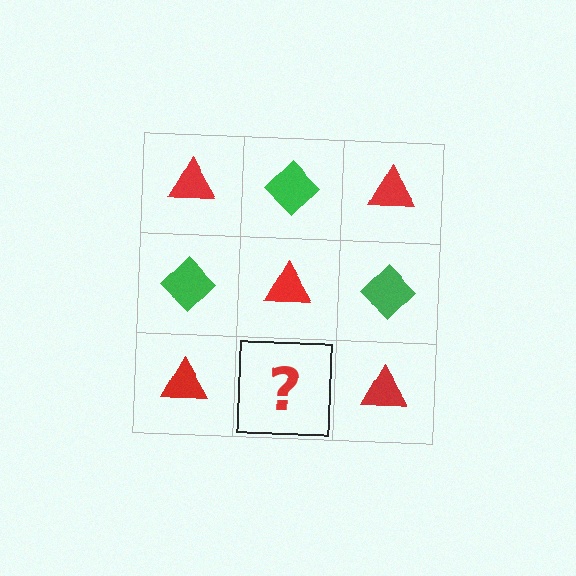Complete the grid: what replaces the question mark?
The question mark should be replaced with a green diamond.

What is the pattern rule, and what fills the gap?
The rule is that it alternates red triangle and green diamond in a checkerboard pattern. The gap should be filled with a green diamond.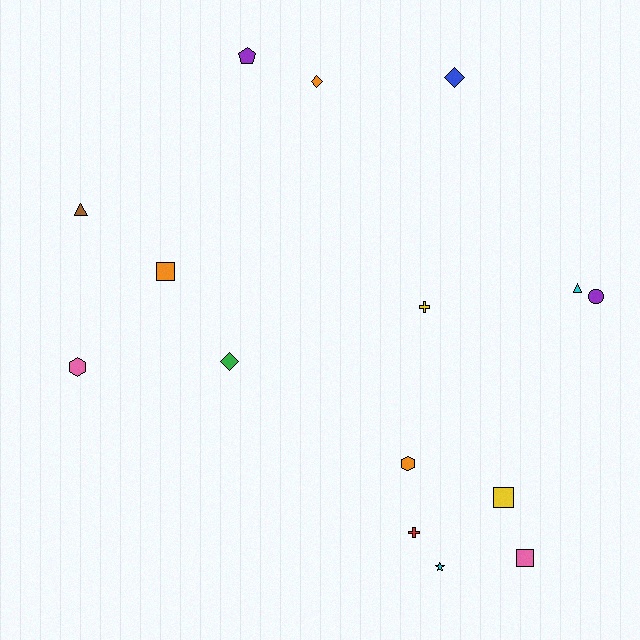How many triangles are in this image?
There are 2 triangles.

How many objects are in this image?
There are 15 objects.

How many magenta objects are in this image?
There are no magenta objects.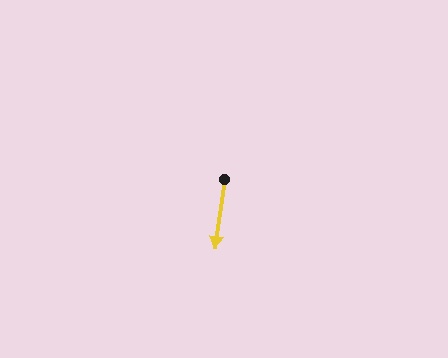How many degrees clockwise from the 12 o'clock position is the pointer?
Approximately 188 degrees.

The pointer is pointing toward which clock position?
Roughly 6 o'clock.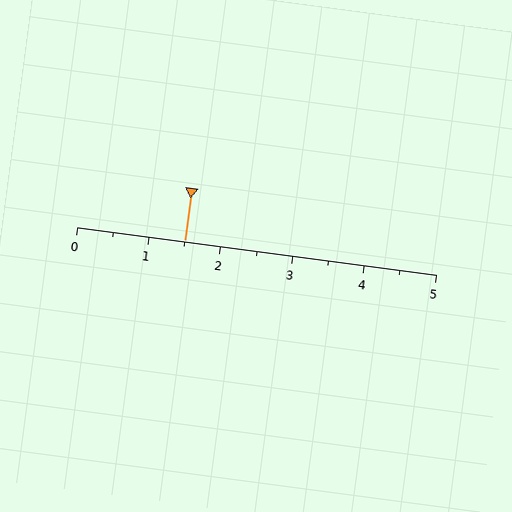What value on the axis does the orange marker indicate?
The marker indicates approximately 1.5.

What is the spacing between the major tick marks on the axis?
The major ticks are spaced 1 apart.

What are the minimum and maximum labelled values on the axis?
The axis runs from 0 to 5.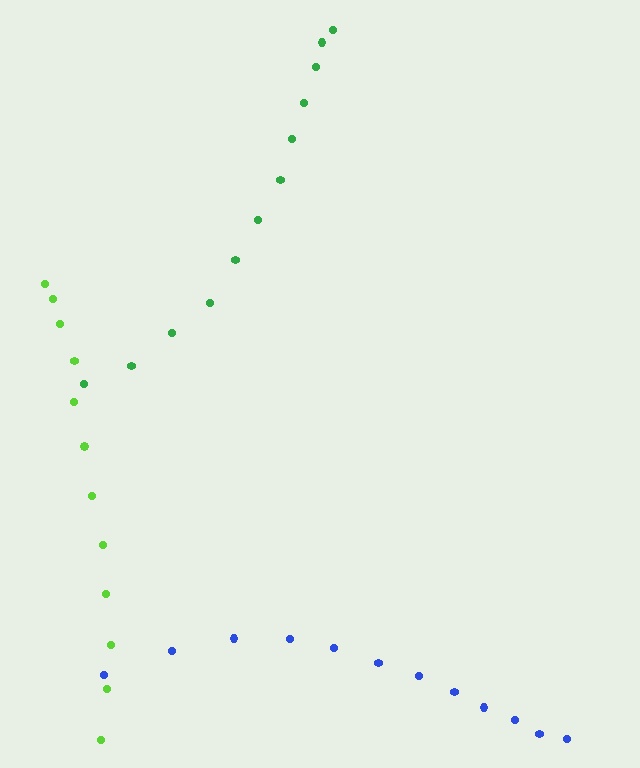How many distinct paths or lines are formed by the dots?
There are 3 distinct paths.